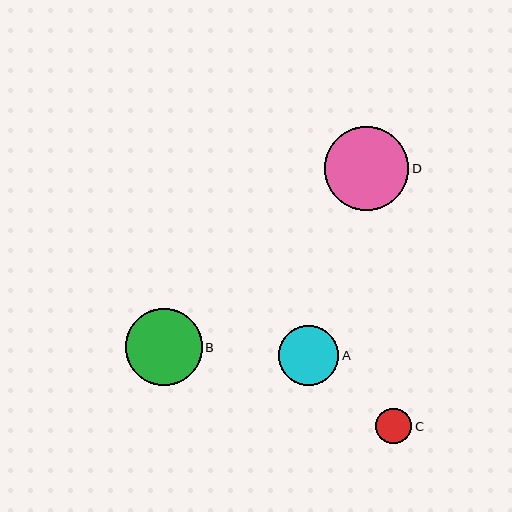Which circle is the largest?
Circle D is the largest with a size of approximately 84 pixels.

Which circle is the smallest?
Circle C is the smallest with a size of approximately 36 pixels.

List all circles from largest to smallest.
From largest to smallest: D, B, A, C.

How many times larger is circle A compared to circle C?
Circle A is approximately 1.7 times the size of circle C.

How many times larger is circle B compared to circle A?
Circle B is approximately 1.3 times the size of circle A.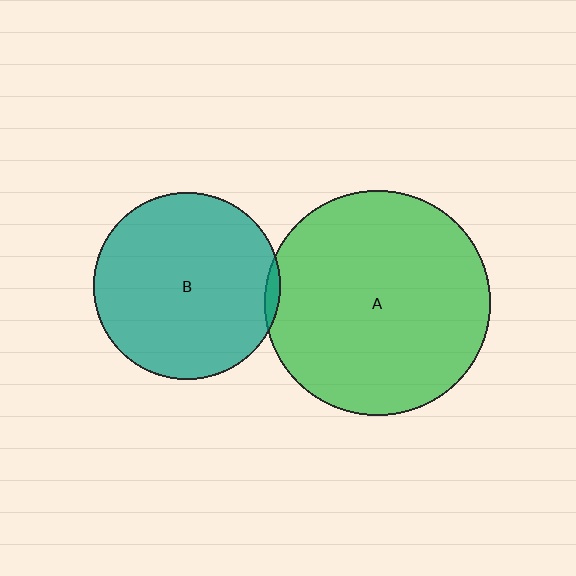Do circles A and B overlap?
Yes.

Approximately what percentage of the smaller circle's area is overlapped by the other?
Approximately 5%.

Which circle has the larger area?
Circle A (green).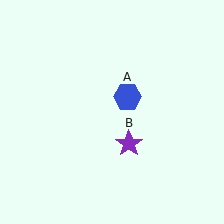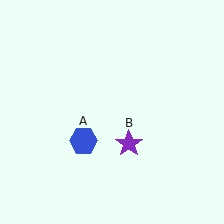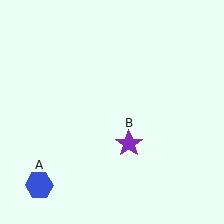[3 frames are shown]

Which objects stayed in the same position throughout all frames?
Purple star (object B) remained stationary.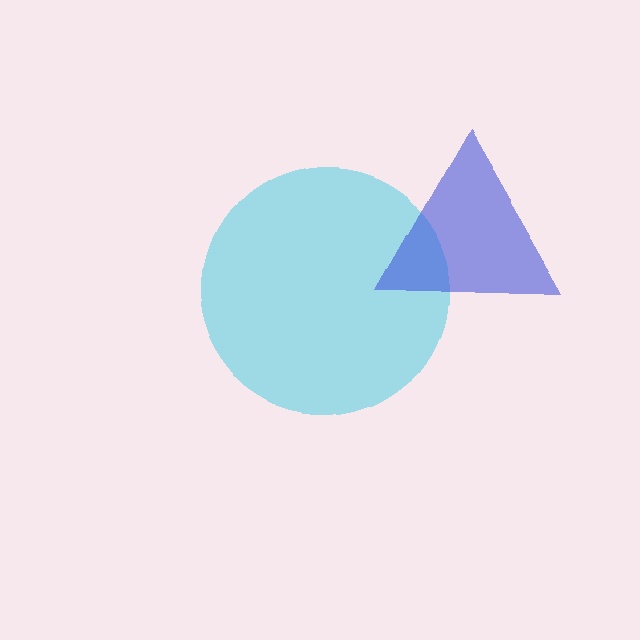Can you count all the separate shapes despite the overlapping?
Yes, there are 2 separate shapes.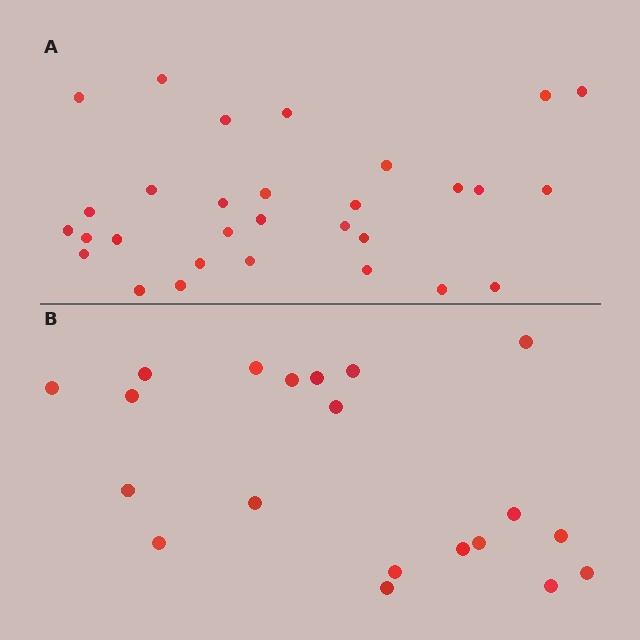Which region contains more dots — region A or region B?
Region A (the top region) has more dots.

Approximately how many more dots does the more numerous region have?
Region A has roughly 10 or so more dots than region B.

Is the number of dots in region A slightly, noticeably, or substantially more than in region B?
Region A has substantially more. The ratio is roughly 1.5 to 1.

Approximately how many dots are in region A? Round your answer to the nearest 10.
About 30 dots.